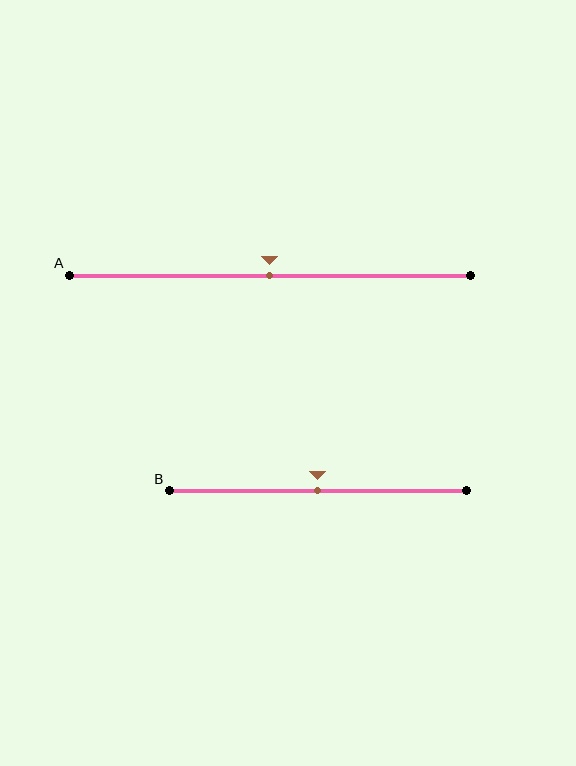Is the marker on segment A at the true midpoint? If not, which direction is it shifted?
Yes, the marker on segment A is at the true midpoint.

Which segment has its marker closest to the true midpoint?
Segment A has its marker closest to the true midpoint.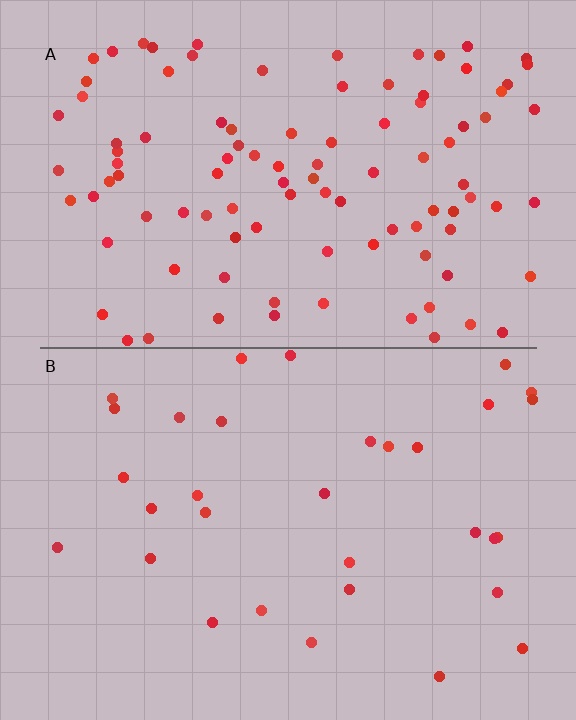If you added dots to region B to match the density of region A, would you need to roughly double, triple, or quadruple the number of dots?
Approximately triple.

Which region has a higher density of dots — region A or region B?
A (the top).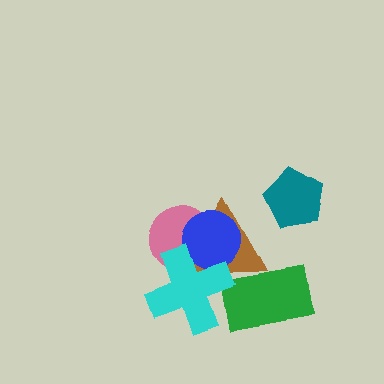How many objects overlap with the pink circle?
3 objects overlap with the pink circle.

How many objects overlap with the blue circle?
3 objects overlap with the blue circle.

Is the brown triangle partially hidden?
Yes, it is partially covered by another shape.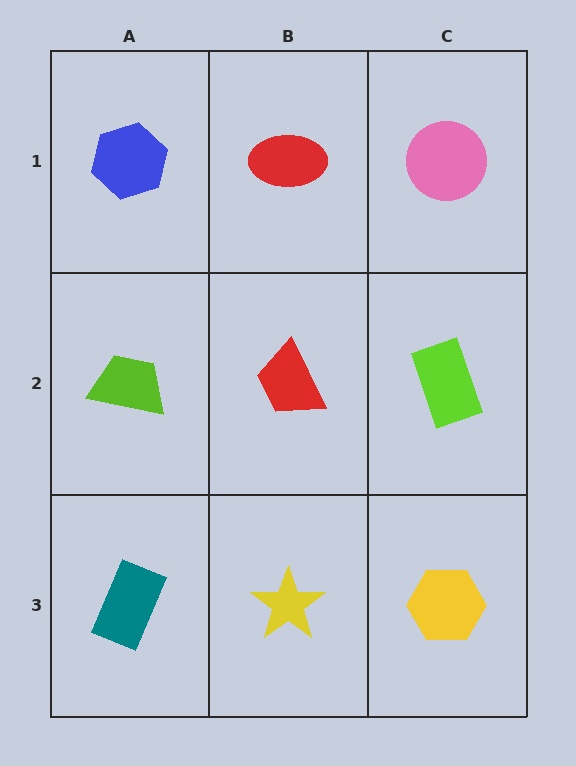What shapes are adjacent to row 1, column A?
A lime trapezoid (row 2, column A), a red ellipse (row 1, column B).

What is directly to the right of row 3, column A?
A yellow star.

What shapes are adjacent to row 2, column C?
A pink circle (row 1, column C), a yellow hexagon (row 3, column C), a red trapezoid (row 2, column B).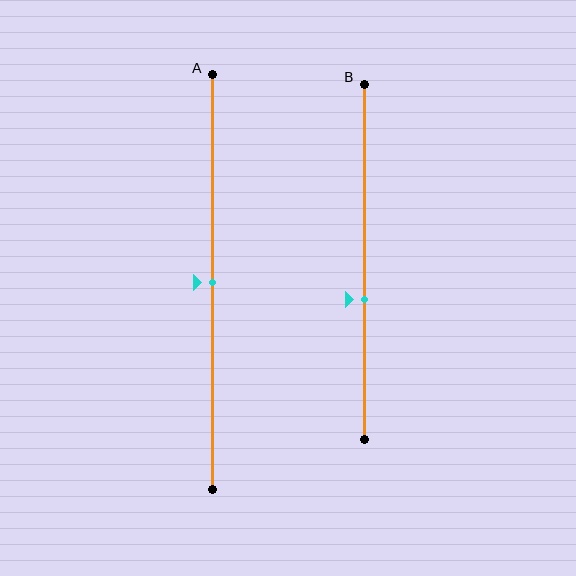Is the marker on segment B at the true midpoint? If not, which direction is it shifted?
No, the marker on segment B is shifted downward by about 11% of the segment length.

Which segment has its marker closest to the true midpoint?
Segment A has its marker closest to the true midpoint.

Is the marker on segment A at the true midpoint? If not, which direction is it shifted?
Yes, the marker on segment A is at the true midpoint.